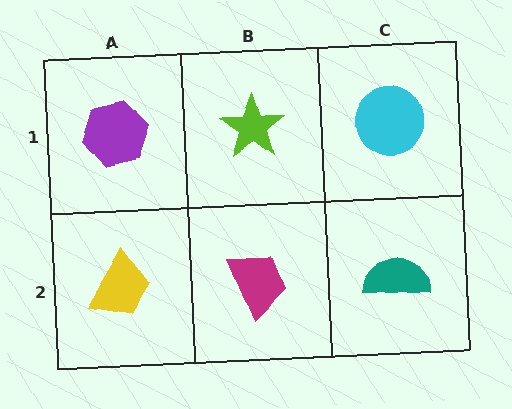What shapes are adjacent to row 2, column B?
A lime star (row 1, column B), a yellow trapezoid (row 2, column A), a teal semicircle (row 2, column C).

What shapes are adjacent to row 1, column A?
A yellow trapezoid (row 2, column A), a lime star (row 1, column B).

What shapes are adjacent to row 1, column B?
A magenta trapezoid (row 2, column B), a purple hexagon (row 1, column A), a cyan circle (row 1, column C).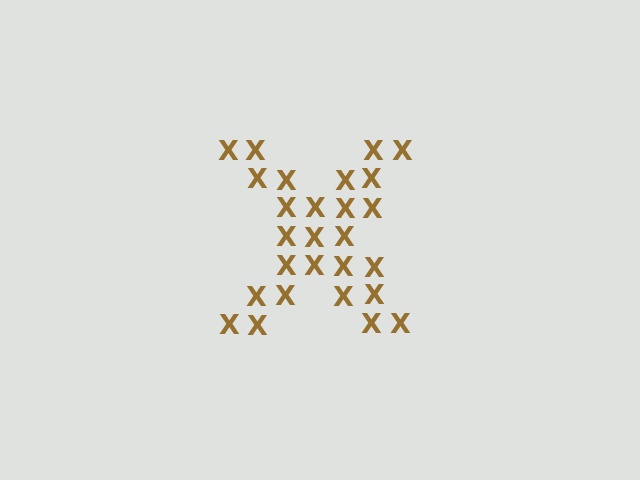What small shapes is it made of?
It is made of small letter X's.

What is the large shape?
The large shape is the letter X.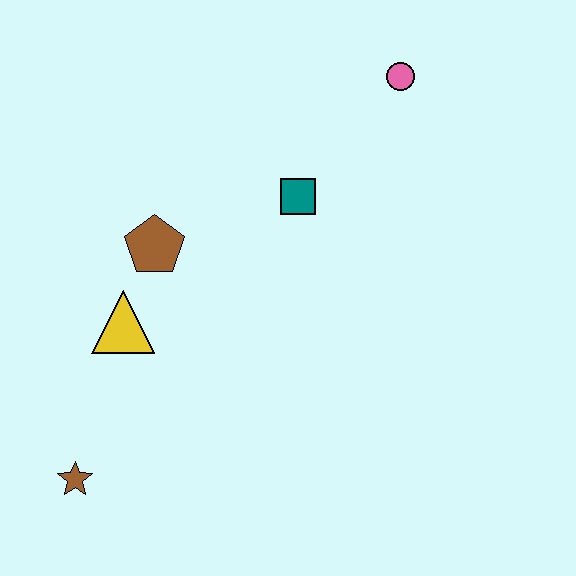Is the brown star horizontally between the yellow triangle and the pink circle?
No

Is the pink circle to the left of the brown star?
No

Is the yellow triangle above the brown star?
Yes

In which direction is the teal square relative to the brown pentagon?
The teal square is to the right of the brown pentagon.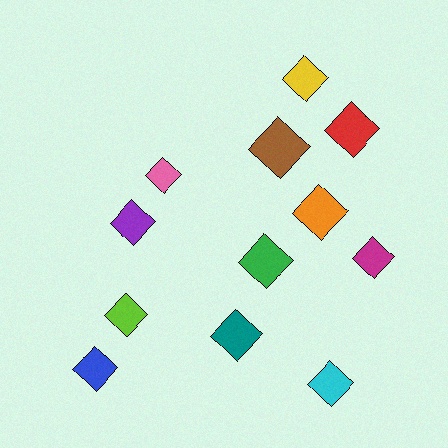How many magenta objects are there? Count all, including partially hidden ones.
There is 1 magenta object.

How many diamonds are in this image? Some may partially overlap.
There are 12 diamonds.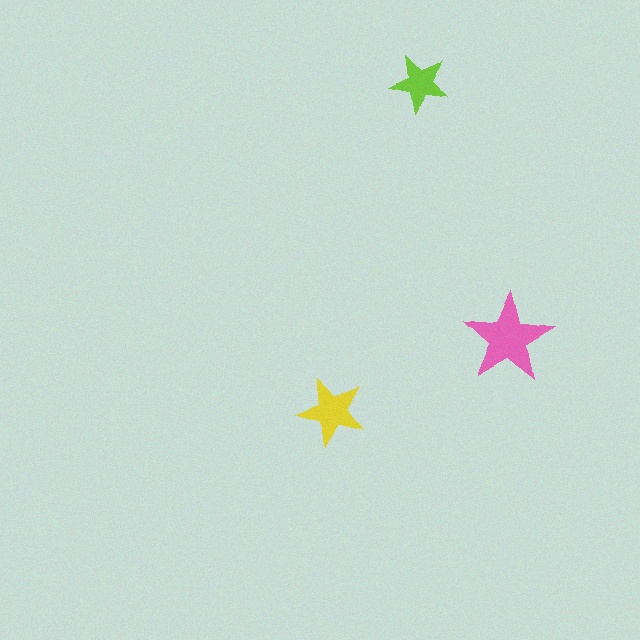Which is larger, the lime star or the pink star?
The pink one.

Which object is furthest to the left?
The yellow star is leftmost.